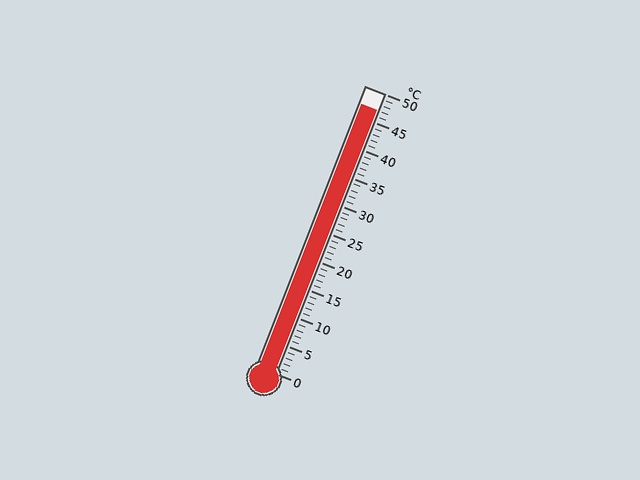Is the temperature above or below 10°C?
The temperature is above 10°C.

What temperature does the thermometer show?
The thermometer shows approximately 47°C.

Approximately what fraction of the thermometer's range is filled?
The thermometer is filled to approximately 95% of its range.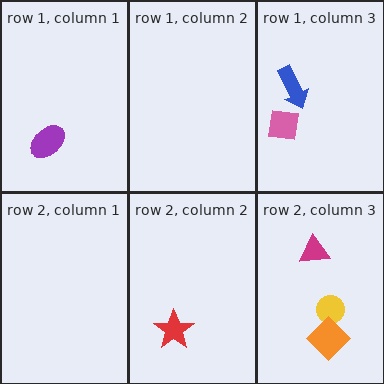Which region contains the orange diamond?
The row 2, column 3 region.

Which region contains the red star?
The row 2, column 2 region.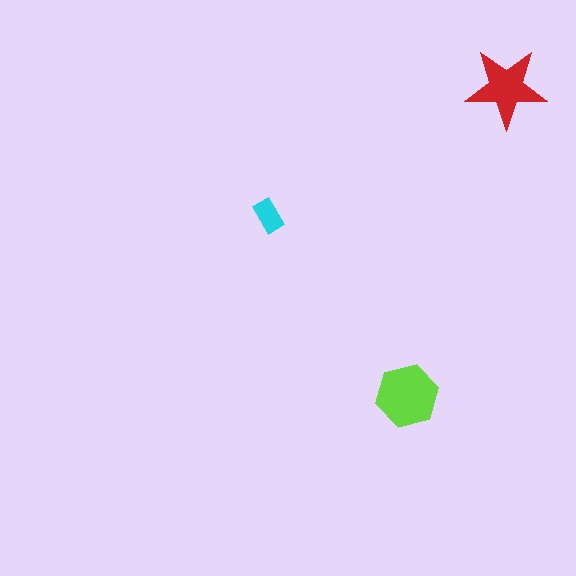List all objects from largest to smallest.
The lime hexagon, the red star, the cyan rectangle.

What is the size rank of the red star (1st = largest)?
2nd.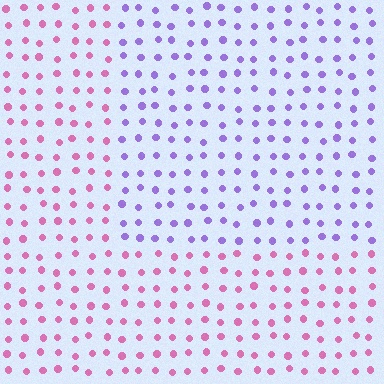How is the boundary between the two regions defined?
The boundary is defined purely by a slight shift in hue (about 58 degrees). Spacing, size, and orientation are identical on both sides.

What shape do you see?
I see a rectangle.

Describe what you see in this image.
The image is filled with small pink elements in a uniform arrangement. A rectangle-shaped region is visible where the elements are tinted to a slightly different hue, forming a subtle color boundary.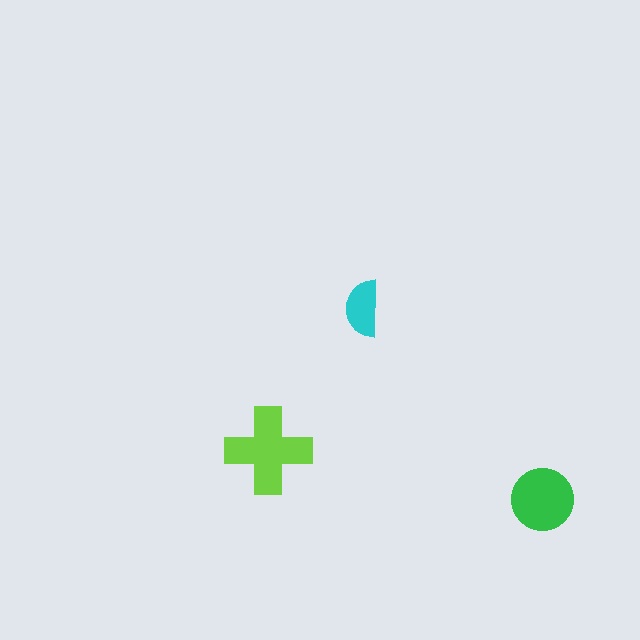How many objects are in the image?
There are 3 objects in the image.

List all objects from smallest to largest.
The cyan semicircle, the green circle, the lime cross.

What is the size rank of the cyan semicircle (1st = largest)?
3rd.